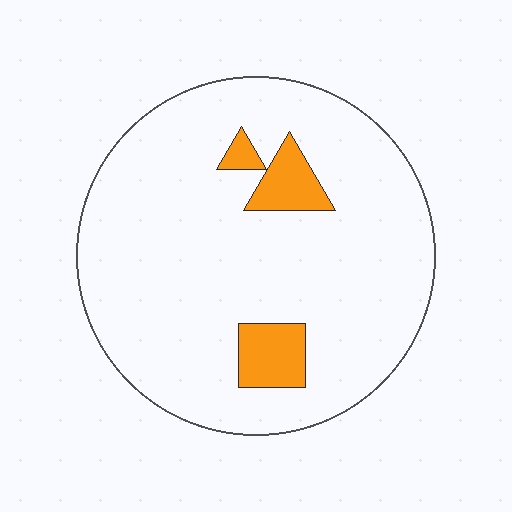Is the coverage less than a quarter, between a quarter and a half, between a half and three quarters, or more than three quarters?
Less than a quarter.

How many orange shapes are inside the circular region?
3.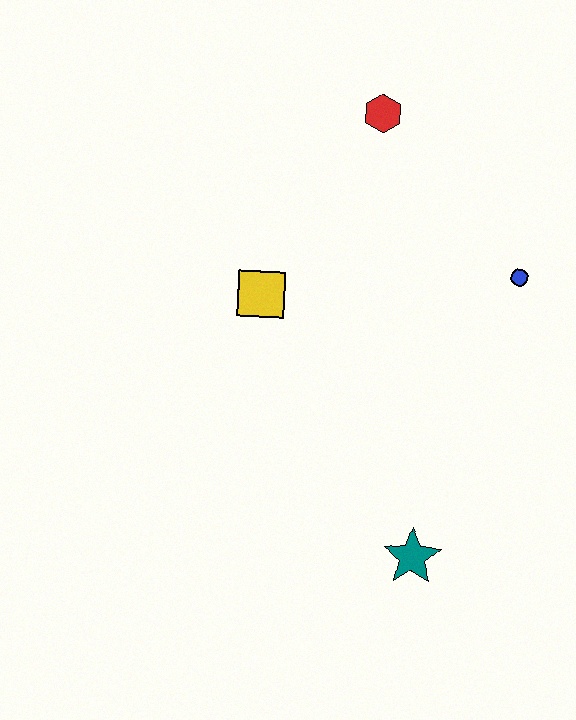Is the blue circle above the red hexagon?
No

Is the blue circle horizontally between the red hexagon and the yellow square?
No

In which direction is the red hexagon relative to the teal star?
The red hexagon is above the teal star.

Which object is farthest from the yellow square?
The teal star is farthest from the yellow square.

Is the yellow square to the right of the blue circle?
No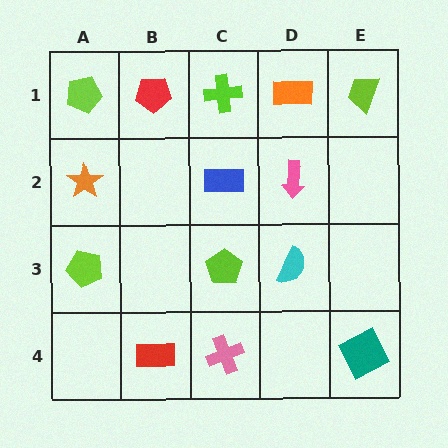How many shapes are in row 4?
3 shapes.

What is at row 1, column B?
A red pentagon.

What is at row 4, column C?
A pink cross.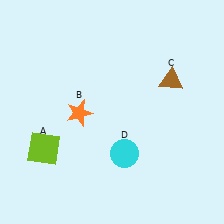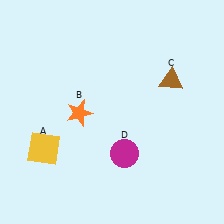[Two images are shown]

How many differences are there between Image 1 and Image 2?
There are 2 differences between the two images.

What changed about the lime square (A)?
In Image 1, A is lime. In Image 2, it changed to yellow.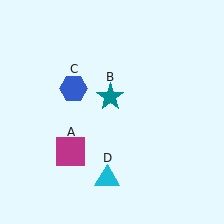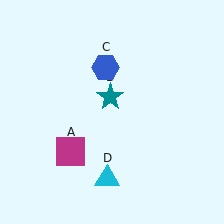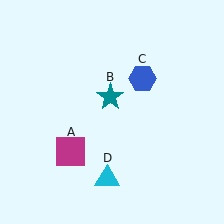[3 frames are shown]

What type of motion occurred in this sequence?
The blue hexagon (object C) rotated clockwise around the center of the scene.